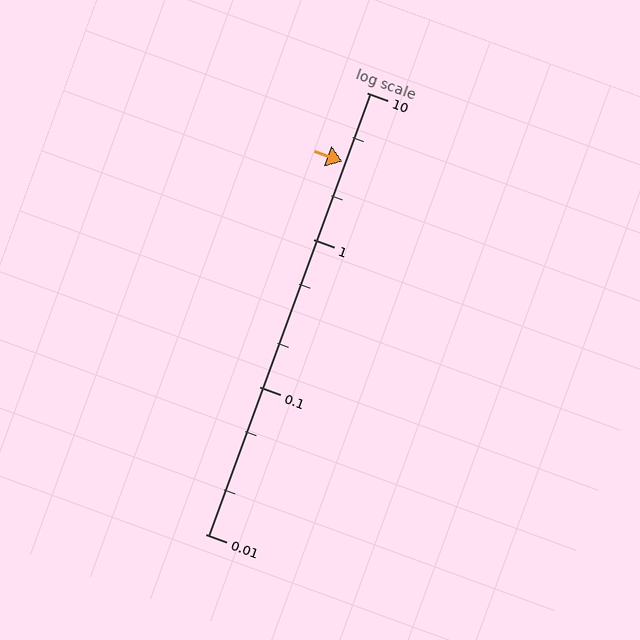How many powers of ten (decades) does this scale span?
The scale spans 3 decades, from 0.01 to 10.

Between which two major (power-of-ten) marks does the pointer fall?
The pointer is between 1 and 10.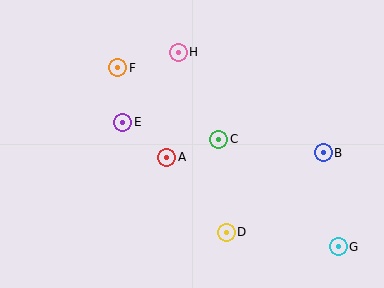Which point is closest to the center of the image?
Point C at (219, 139) is closest to the center.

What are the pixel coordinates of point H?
Point H is at (178, 52).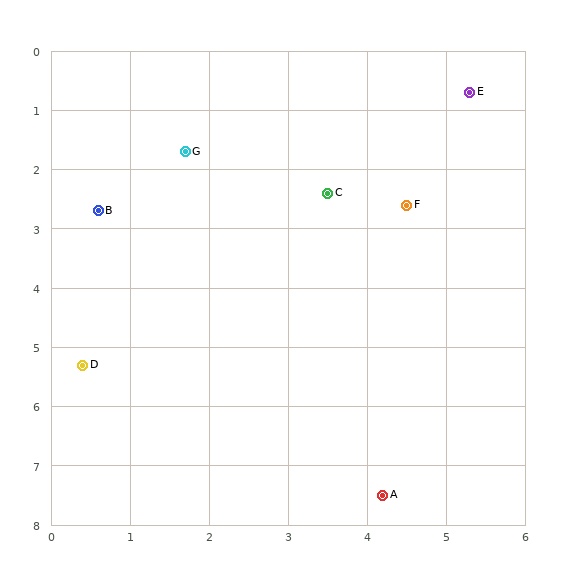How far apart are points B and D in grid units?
Points B and D are about 2.6 grid units apart.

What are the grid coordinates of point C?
Point C is at approximately (3.5, 2.4).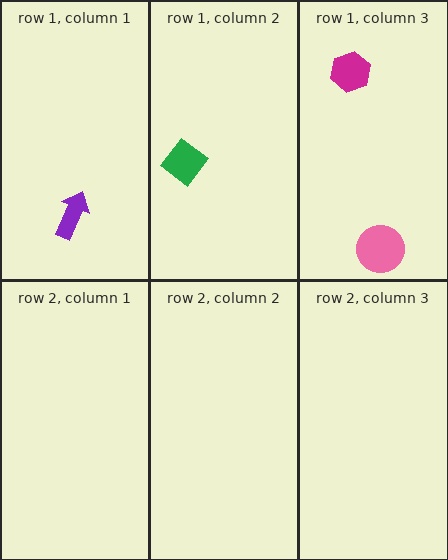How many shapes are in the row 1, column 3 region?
2.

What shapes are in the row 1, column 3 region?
The pink circle, the magenta hexagon.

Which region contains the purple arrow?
The row 1, column 1 region.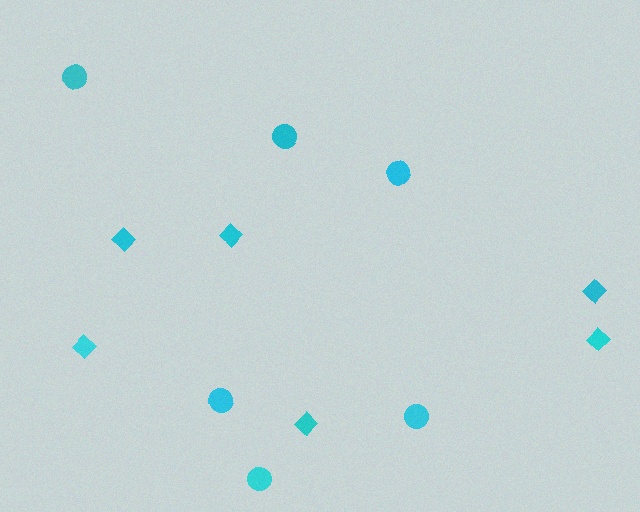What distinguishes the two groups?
There are 2 groups: one group of circles (6) and one group of diamonds (6).